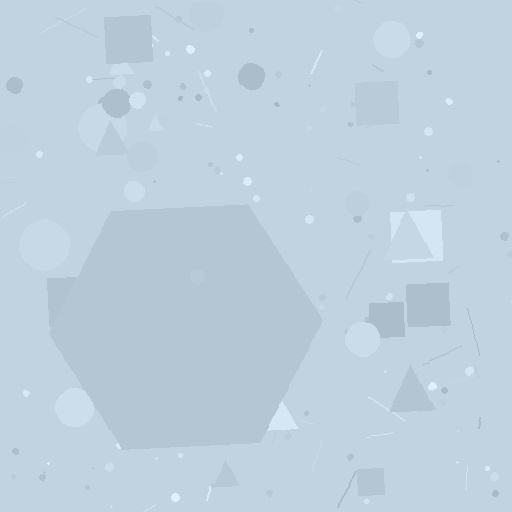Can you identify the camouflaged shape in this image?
The camouflaged shape is a hexagon.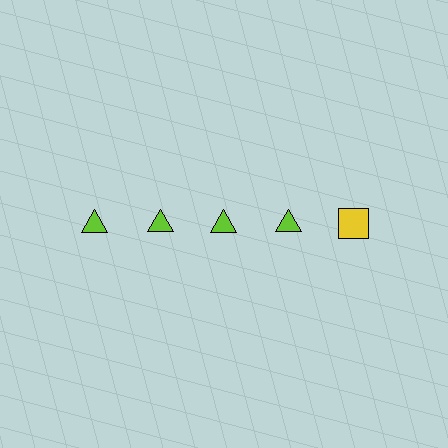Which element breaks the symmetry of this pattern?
The yellow square in the top row, rightmost column breaks the symmetry. All other shapes are lime triangles.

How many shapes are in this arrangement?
There are 5 shapes arranged in a grid pattern.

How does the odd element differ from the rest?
It differs in both color (yellow instead of lime) and shape (square instead of triangle).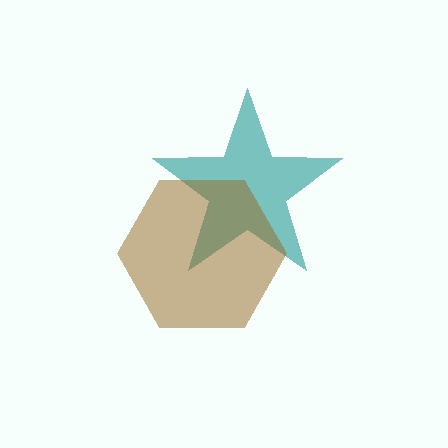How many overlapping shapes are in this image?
There are 2 overlapping shapes in the image.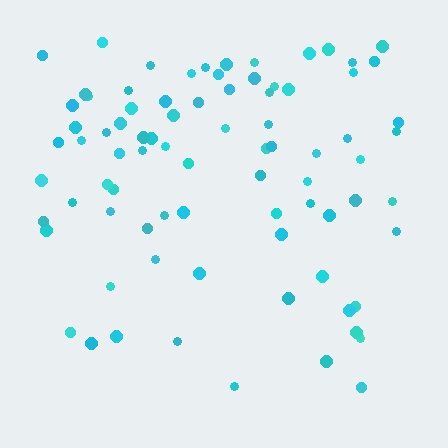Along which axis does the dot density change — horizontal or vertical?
Vertical.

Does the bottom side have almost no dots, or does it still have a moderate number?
Still a moderate number, just noticeably fewer than the top.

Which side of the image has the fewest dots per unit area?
The bottom.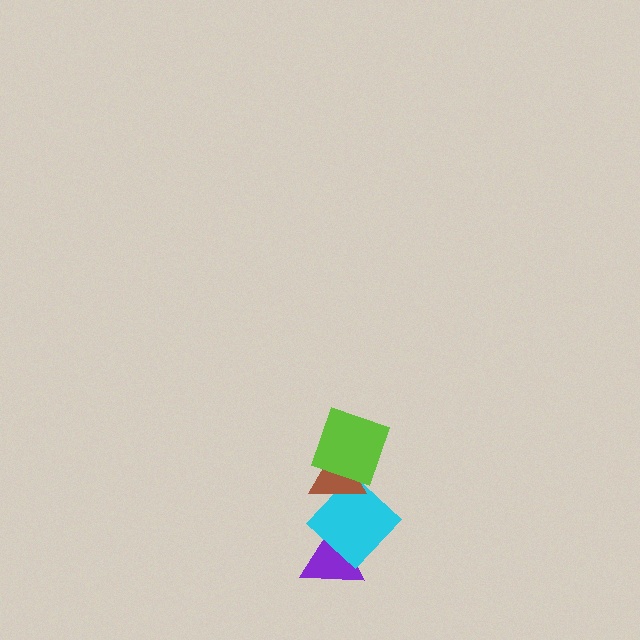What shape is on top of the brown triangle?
The lime square is on top of the brown triangle.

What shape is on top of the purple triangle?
The cyan diamond is on top of the purple triangle.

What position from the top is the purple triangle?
The purple triangle is 4th from the top.